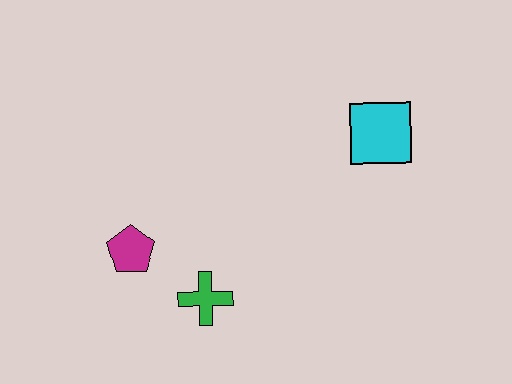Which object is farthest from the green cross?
The cyan square is farthest from the green cross.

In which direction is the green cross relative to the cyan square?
The green cross is to the left of the cyan square.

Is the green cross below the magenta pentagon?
Yes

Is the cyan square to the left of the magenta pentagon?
No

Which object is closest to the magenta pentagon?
The green cross is closest to the magenta pentagon.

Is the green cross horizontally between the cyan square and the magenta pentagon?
Yes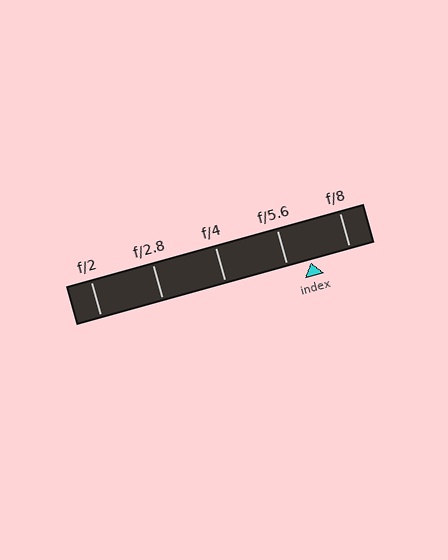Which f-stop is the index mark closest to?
The index mark is closest to f/5.6.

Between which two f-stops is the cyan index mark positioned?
The index mark is between f/5.6 and f/8.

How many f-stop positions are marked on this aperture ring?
There are 5 f-stop positions marked.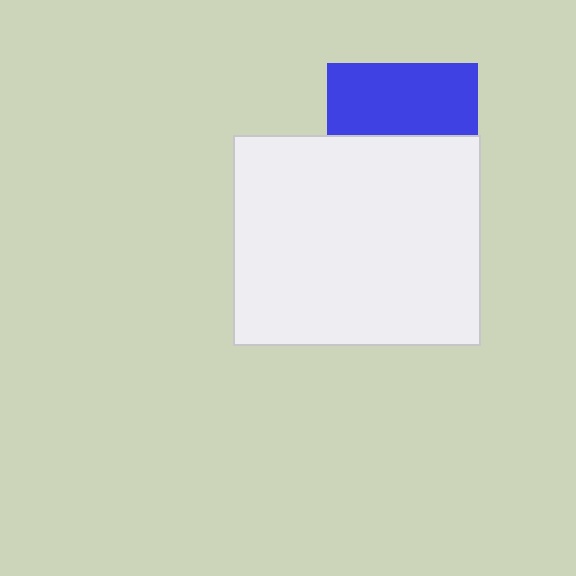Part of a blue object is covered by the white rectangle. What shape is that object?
It is a square.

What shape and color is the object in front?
The object in front is a white rectangle.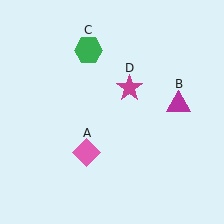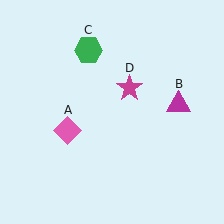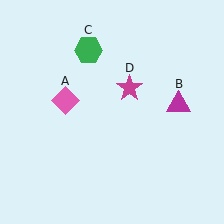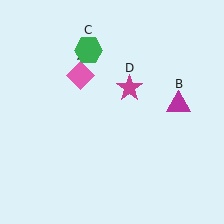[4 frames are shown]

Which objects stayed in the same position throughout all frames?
Magenta triangle (object B) and green hexagon (object C) and magenta star (object D) remained stationary.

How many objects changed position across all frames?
1 object changed position: pink diamond (object A).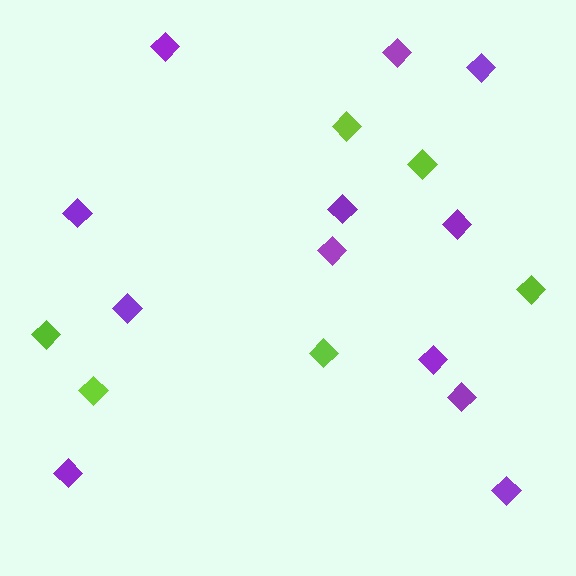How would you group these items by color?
There are 2 groups: one group of lime diamonds (6) and one group of purple diamonds (12).